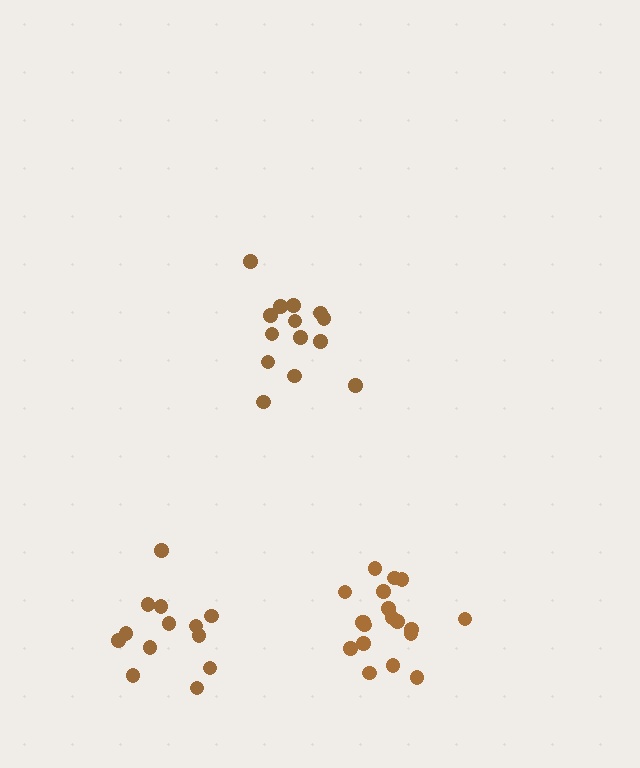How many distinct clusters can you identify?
There are 3 distinct clusters.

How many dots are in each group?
Group 1: 19 dots, Group 2: 13 dots, Group 3: 14 dots (46 total).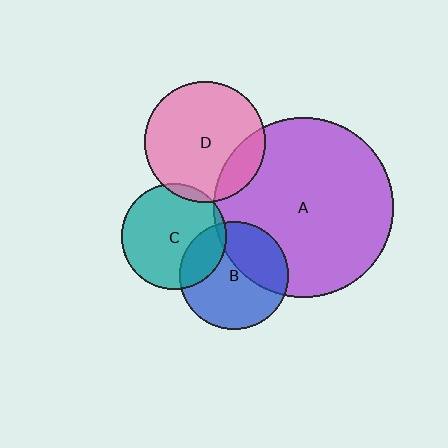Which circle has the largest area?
Circle A (purple).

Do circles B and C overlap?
Yes.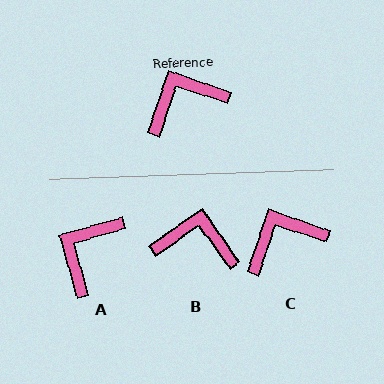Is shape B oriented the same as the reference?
No, it is off by about 36 degrees.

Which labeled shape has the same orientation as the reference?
C.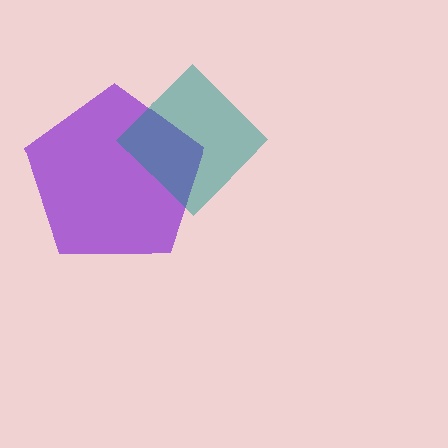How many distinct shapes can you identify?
There are 2 distinct shapes: a purple pentagon, a teal diamond.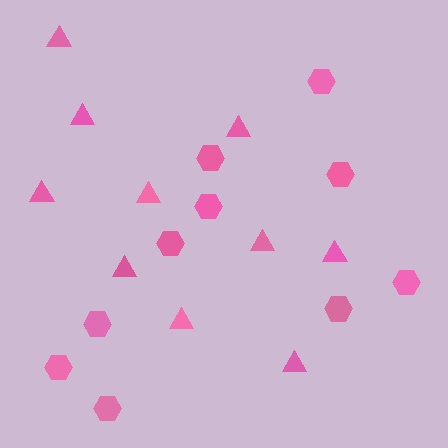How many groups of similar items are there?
There are 2 groups: one group of triangles (10) and one group of hexagons (10).